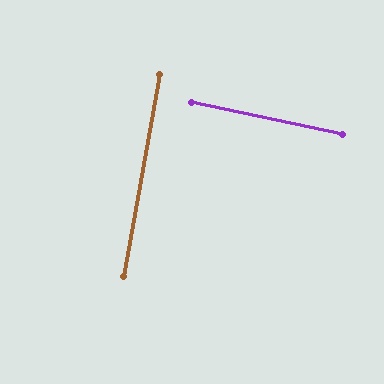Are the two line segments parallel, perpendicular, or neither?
Perpendicular — they meet at approximately 88°.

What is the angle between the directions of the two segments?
Approximately 88 degrees.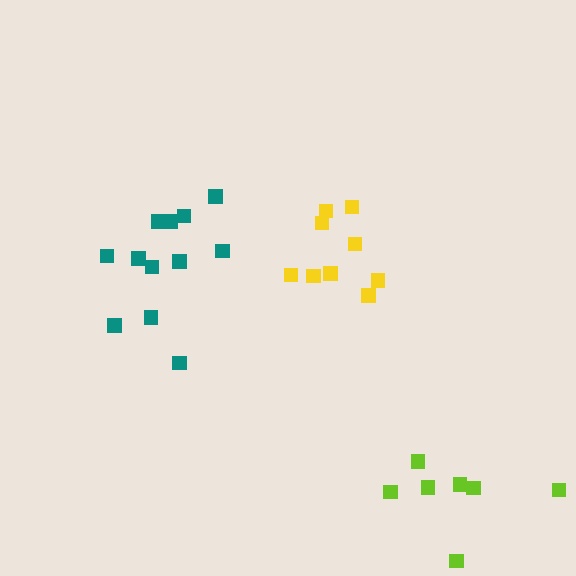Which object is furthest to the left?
The teal cluster is leftmost.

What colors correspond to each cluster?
The clusters are colored: yellow, lime, teal.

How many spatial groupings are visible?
There are 3 spatial groupings.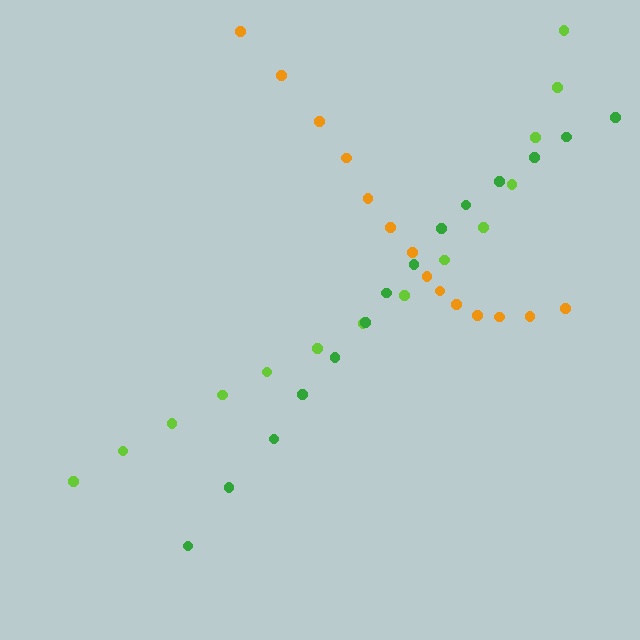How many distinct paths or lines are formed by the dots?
There are 3 distinct paths.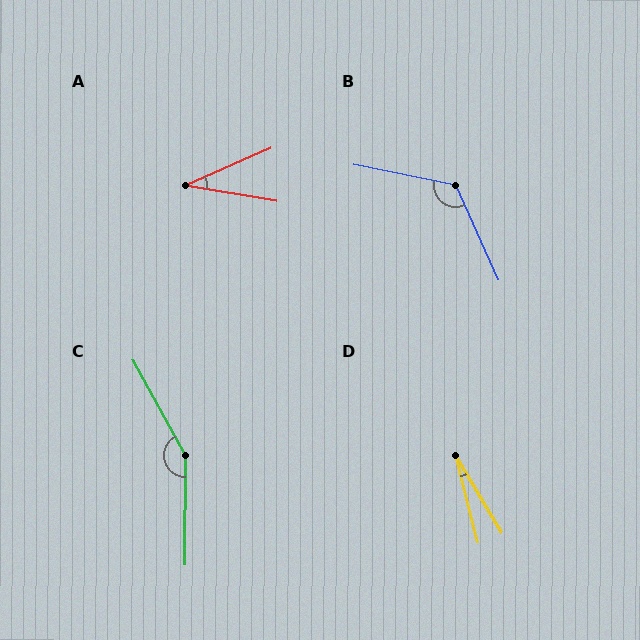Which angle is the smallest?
D, at approximately 16 degrees.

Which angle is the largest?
C, at approximately 151 degrees.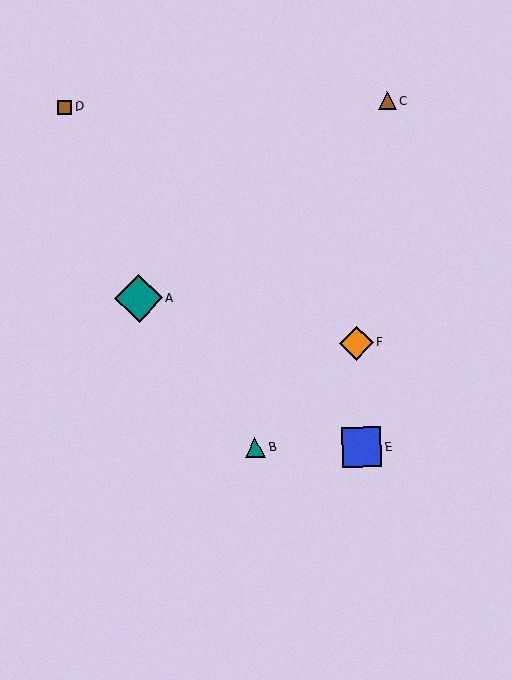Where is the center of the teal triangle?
The center of the teal triangle is at (255, 447).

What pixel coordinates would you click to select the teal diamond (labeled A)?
Click at (139, 298) to select the teal diamond A.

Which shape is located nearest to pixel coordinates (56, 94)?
The brown square (labeled D) at (64, 107) is nearest to that location.